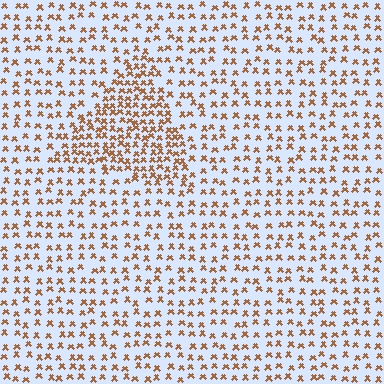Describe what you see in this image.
The image contains small brown elements arranged at two different densities. A triangle-shaped region is visible where the elements are more densely packed than the surrounding area.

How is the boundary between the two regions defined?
The boundary is defined by a change in element density (approximately 2.0x ratio). All elements are the same color, size, and shape.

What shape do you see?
I see a triangle.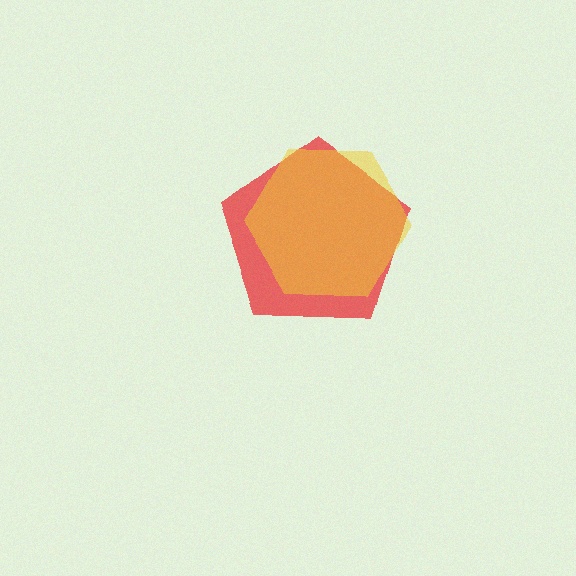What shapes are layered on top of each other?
The layered shapes are: a red pentagon, a yellow hexagon.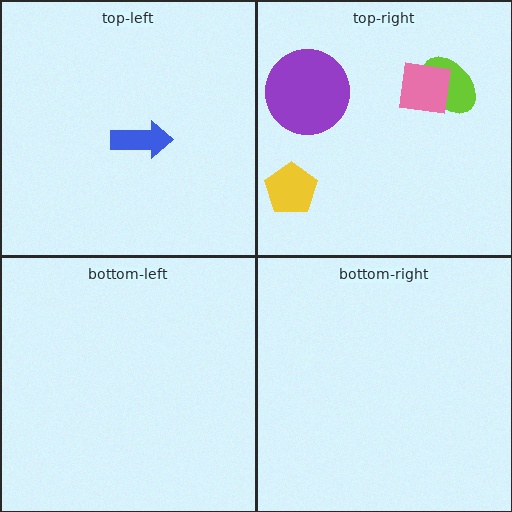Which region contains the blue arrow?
The top-left region.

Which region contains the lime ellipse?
The top-right region.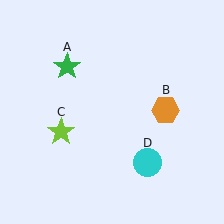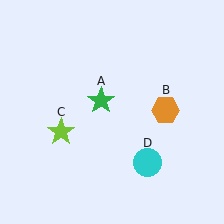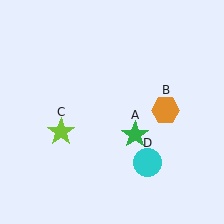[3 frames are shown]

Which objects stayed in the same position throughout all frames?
Orange hexagon (object B) and lime star (object C) and cyan circle (object D) remained stationary.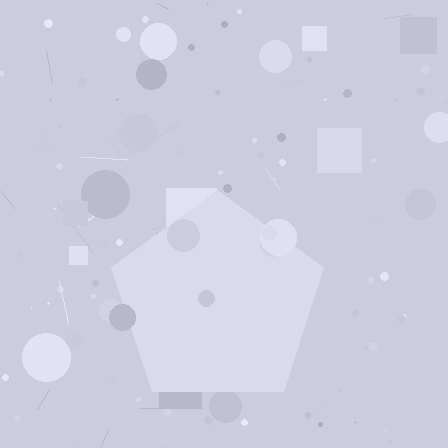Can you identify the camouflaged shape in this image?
The camouflaged shape is a pentagon.